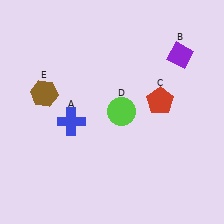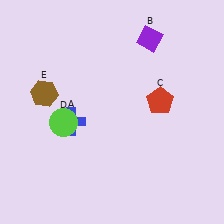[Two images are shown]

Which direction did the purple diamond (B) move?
The purple diamond (B) moved left.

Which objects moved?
The objects that moved are: the purple diamond (B), the lime circle (D).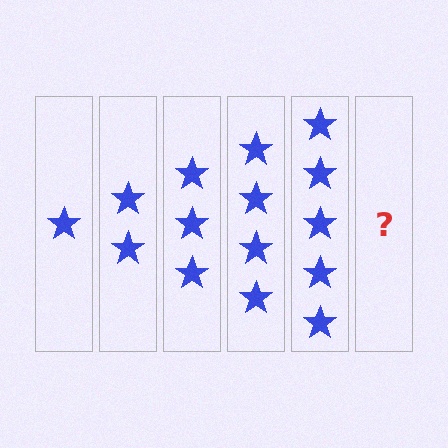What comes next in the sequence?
The next element should be 6 stars.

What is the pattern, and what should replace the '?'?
The pattern is that each step adds one more star. The '?' should be 6 stars.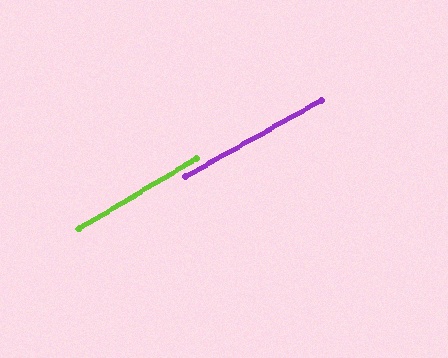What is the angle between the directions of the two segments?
Approximately 2 degrees.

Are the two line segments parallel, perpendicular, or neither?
Parallel — their directions differ by only 1.8°.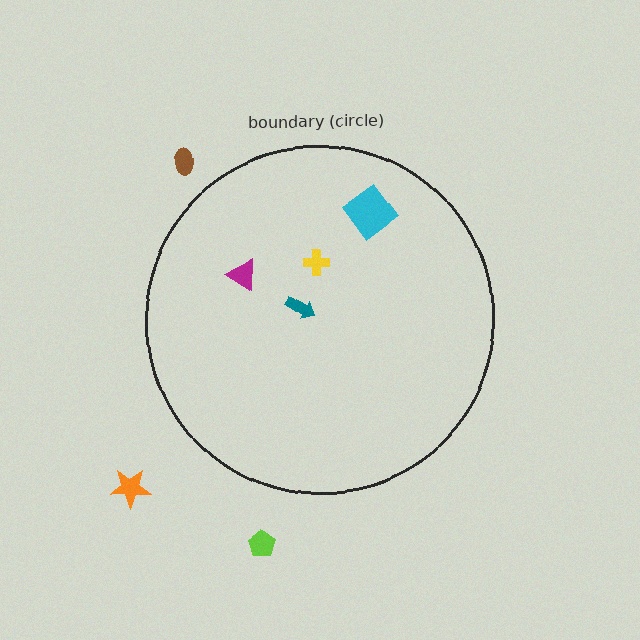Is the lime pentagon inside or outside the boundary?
Outside.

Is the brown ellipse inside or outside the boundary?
Outside.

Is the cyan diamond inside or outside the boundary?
Inside.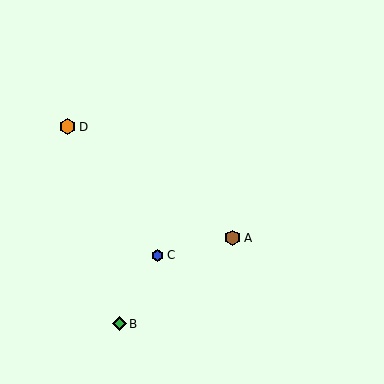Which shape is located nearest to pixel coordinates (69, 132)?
The orange hexagon (labeled D) at (68, 127) is nearest to that location.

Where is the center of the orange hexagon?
The center of the orange hexagon is at (68, 127).